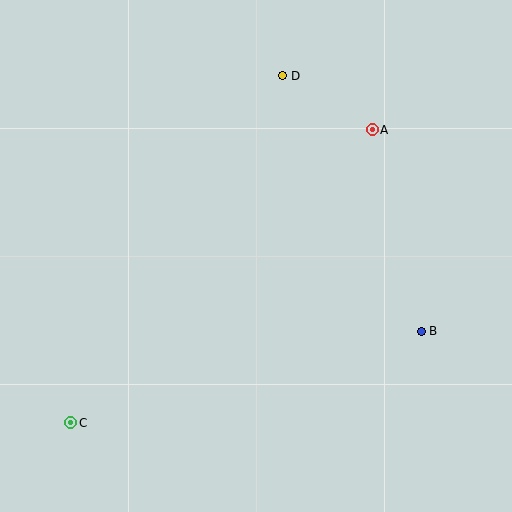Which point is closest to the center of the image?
Point A at (372, 130) is closest to the center.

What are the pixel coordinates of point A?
Point A is at (372, 130).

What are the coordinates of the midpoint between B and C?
The midpoint between B and C is at (246, 377).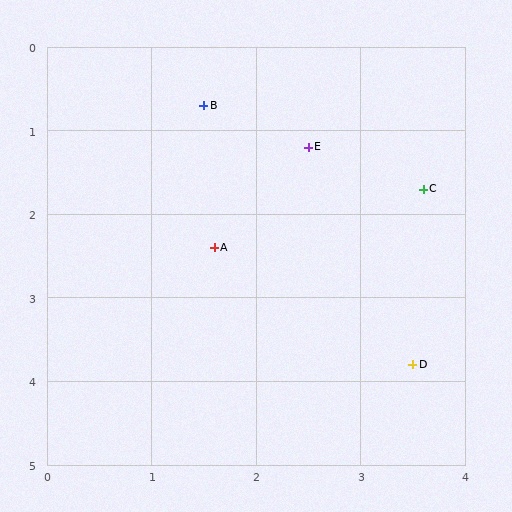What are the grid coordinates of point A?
Point A is at approximately (1.6, 2.4).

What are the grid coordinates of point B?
Point B is at approximately (1.5, 0.7).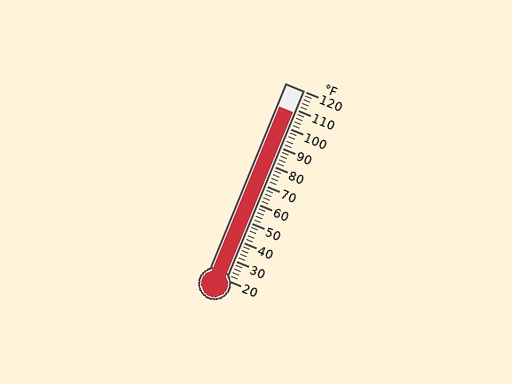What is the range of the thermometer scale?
The thermometer scale ranges from 20°F to 120°F.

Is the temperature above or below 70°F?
The temperature is above 70°F.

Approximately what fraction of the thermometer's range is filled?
The thermometer is filled to approximately 90% of its range.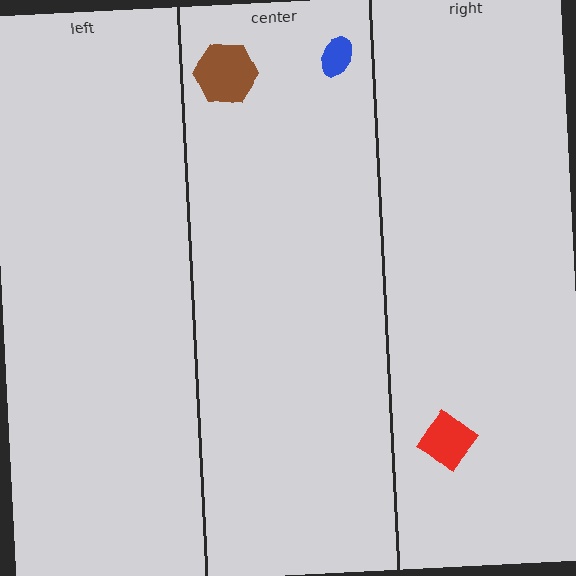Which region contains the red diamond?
The right region.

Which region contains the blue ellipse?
The center region.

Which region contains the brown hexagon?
The center region.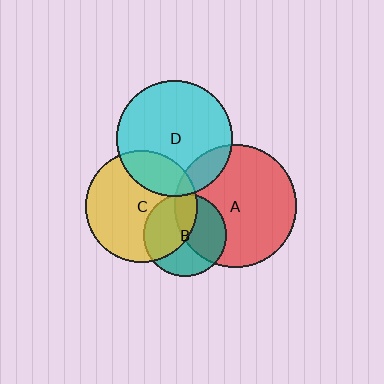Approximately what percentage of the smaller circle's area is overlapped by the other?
Approximately 45%.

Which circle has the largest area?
Circle A (red).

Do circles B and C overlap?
Yes.